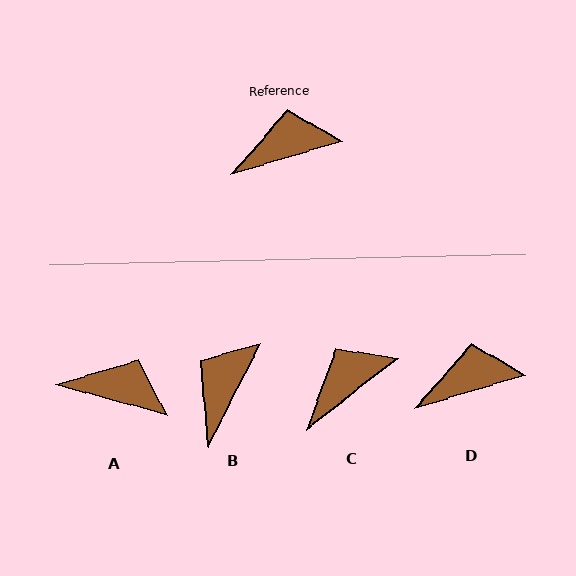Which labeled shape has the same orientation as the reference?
D.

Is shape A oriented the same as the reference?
No, it is off by about 32 degrees.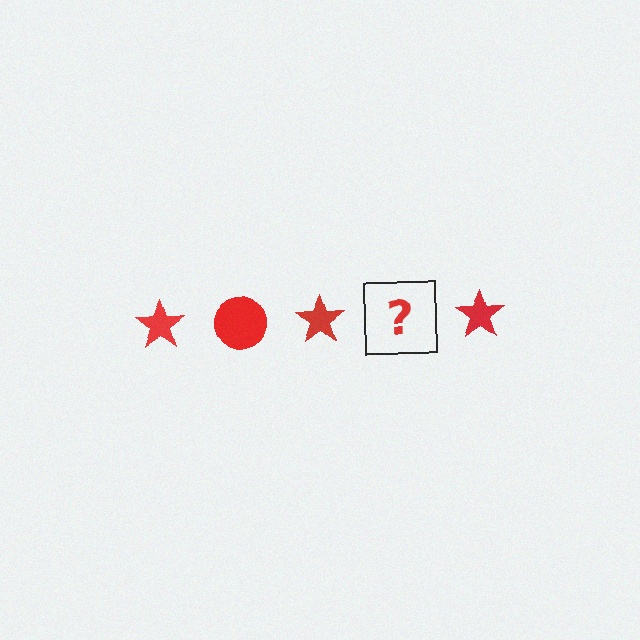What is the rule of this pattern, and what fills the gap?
The rule is that the pattern cycles through star, circle shapes in red. The gap should be filled with a red circle.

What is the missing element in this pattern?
The missing element is a red circle.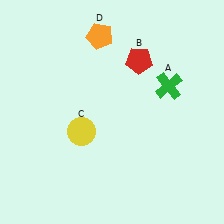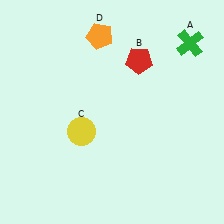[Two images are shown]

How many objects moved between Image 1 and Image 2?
1 object moved between the two images.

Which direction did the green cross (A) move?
The green cross (A) moved up.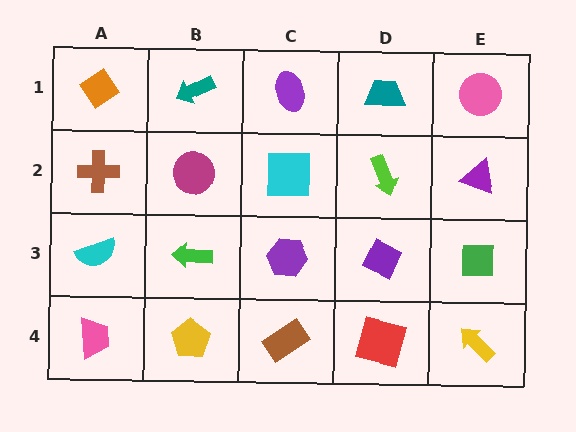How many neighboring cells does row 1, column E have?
2.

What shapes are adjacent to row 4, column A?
A cyan semicircle (row 3, column A), a yellow pentagon (row 4, column B).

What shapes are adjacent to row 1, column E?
A purple triangle (row 2, column E), a teal trapezoid (row 1, column D).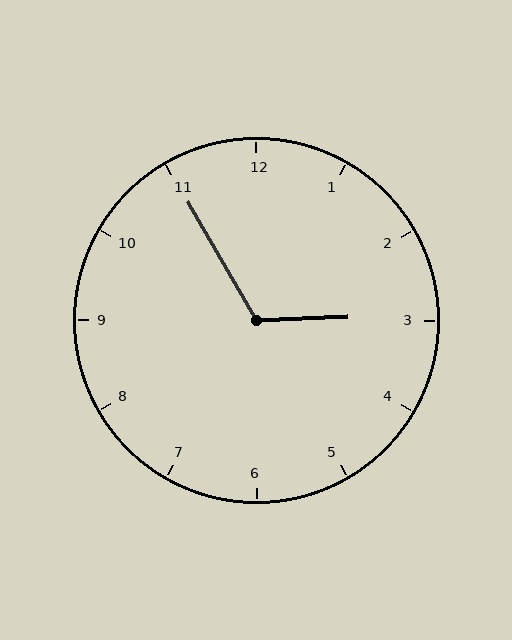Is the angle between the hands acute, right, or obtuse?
It is obtuse.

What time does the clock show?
2:55.